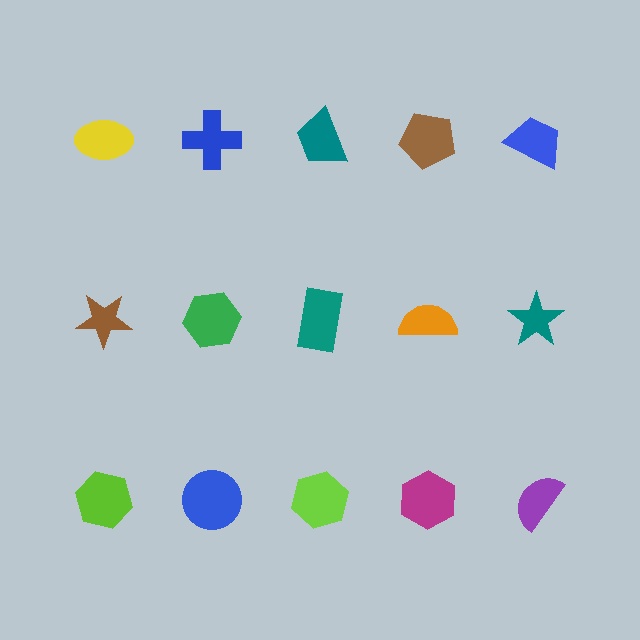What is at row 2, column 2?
A green hexagon.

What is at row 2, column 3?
A teal rectangle.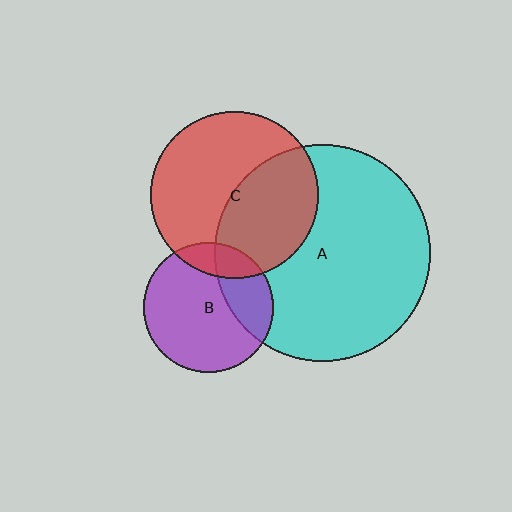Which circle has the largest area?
Circle A (cyan).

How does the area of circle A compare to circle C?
Approximately 1.7 times.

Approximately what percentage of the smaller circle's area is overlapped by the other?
Approximately 45%.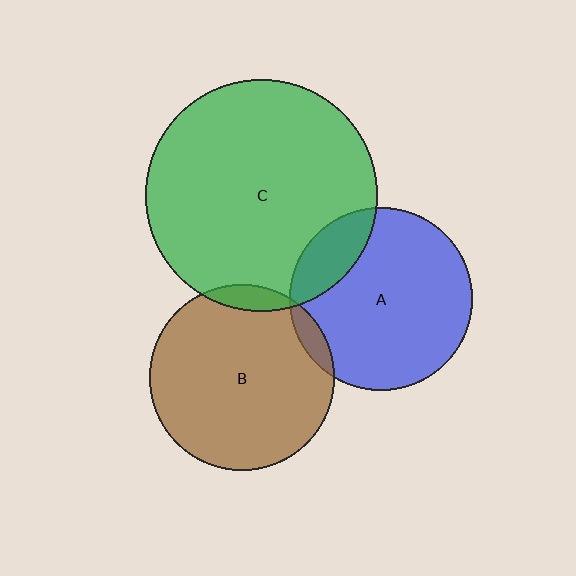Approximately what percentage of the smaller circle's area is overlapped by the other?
Approximately 5%.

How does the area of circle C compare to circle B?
Approximately 1.6 times.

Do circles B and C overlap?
Yes.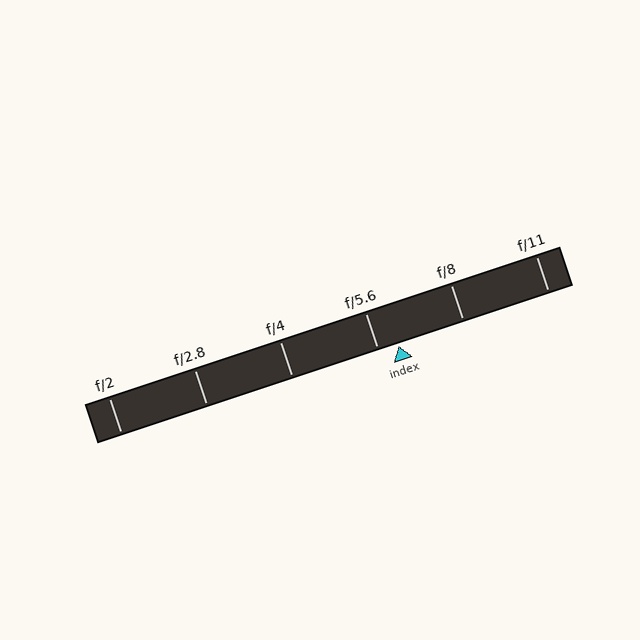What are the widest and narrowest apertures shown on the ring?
The widest aperture shown is f/2 and the narrowest is f/11.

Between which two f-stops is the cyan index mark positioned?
The index mark is between f/5.6 and f/8.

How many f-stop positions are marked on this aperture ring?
There are 6 f-stop positions marked.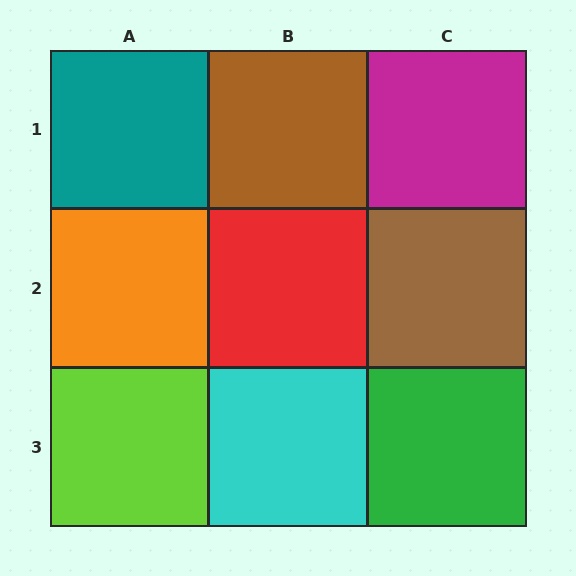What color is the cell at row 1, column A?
Teal.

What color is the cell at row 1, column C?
Magenta.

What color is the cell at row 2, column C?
Brown.